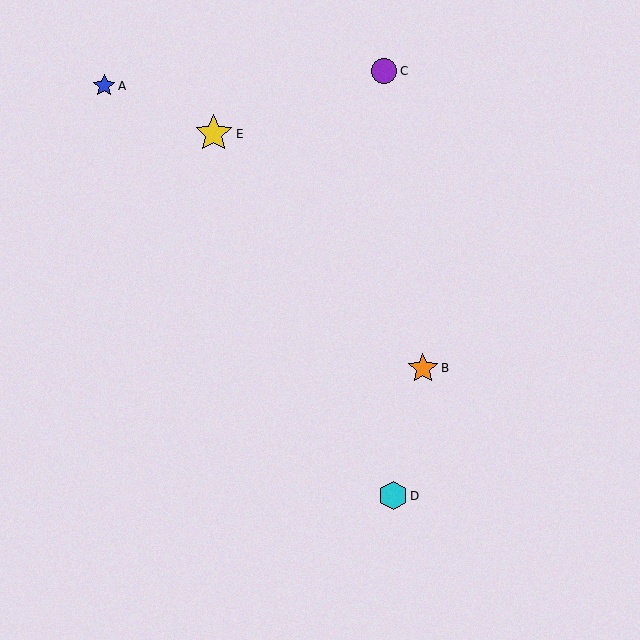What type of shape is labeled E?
Shape E is a yellow star.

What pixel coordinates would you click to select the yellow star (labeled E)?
Click at (214, 134) to select the yellow star E.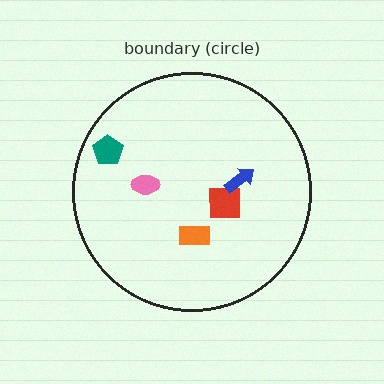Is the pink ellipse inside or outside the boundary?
Inside.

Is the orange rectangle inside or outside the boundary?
Inside.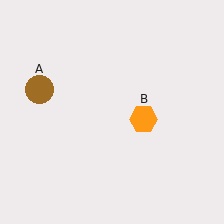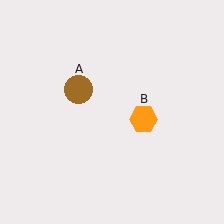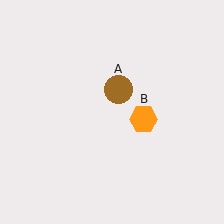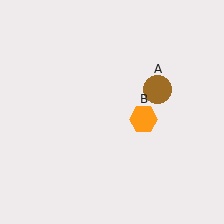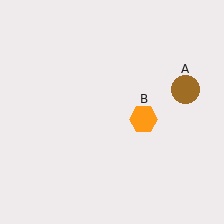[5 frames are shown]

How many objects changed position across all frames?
1 object changed position: brown circle (object A).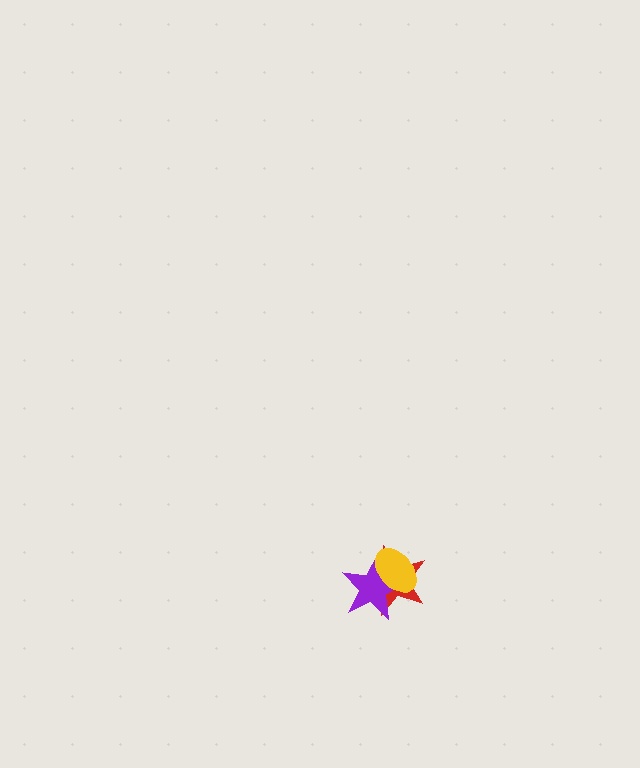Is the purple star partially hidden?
Yes, it is partially covered by another shape.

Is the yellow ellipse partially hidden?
No, no other shape covers it.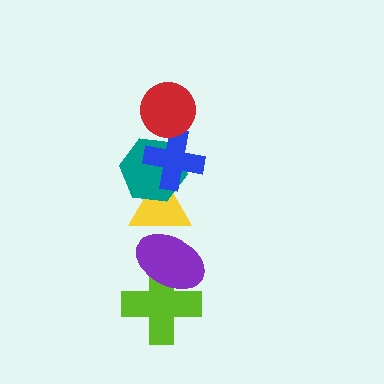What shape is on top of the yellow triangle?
The teal hexagon is on top of the yellow triangle.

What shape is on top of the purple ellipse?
The yellow triangle is on top of the purple ellipse.